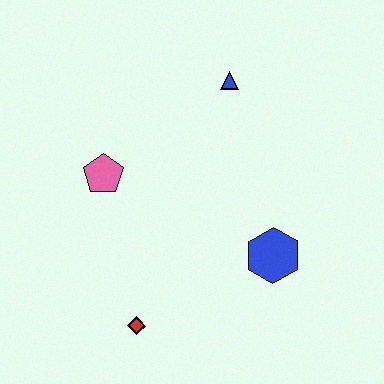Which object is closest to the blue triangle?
The pink pentagon is closest to the blue triangle.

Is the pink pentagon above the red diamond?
Yes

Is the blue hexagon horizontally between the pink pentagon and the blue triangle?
No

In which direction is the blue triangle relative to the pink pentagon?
The blue triangle is to the right of the pink pentagon.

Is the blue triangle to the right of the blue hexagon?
No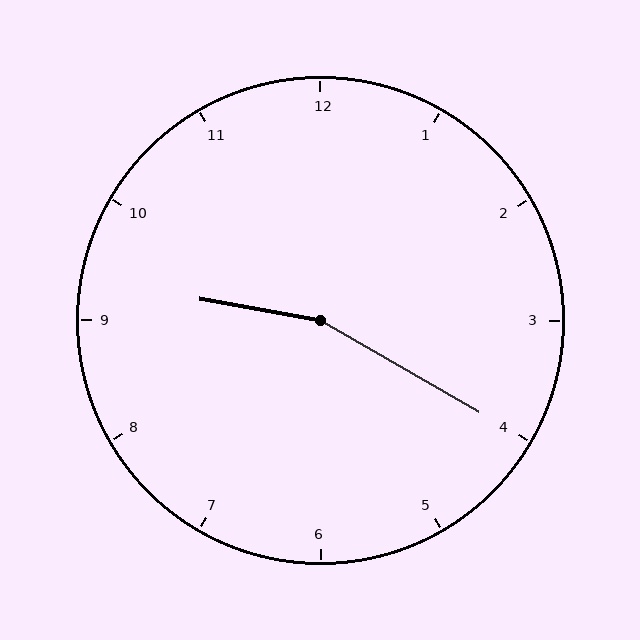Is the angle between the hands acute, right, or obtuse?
It is obtuse.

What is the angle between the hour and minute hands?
Approximately 160 degrees.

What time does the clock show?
9:20.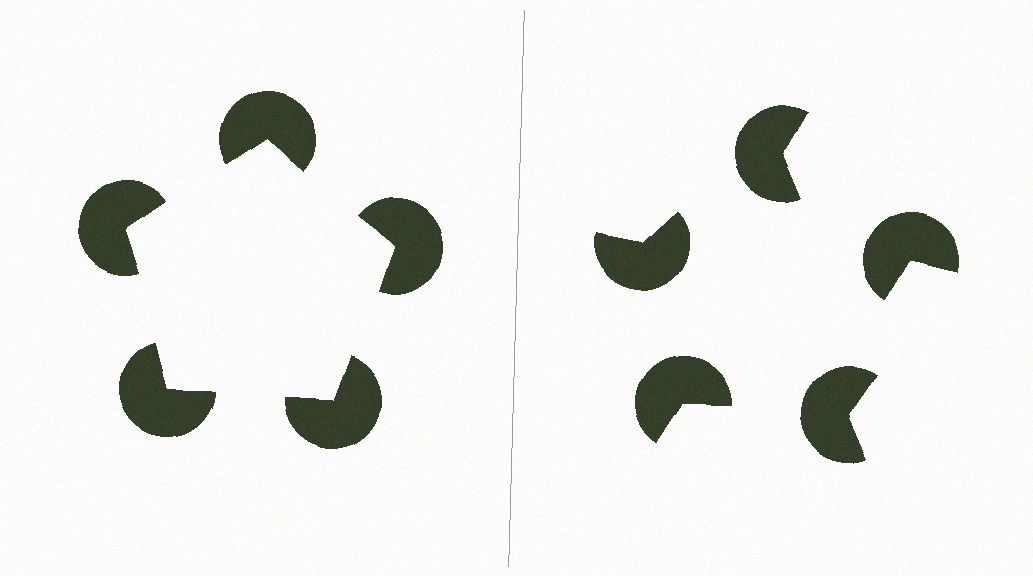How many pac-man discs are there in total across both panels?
10 — 5 on each side.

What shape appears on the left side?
An illusory pentagon.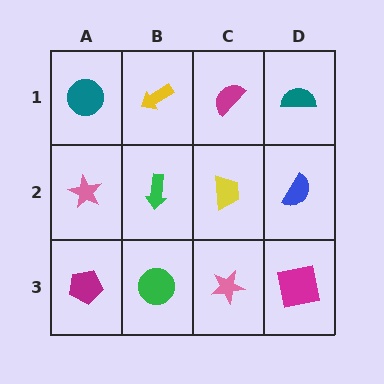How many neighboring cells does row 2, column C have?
4.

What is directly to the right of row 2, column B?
A yellow trapezoid.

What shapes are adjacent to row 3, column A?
A pink star (row 2, column A), a green circle (row 3, column B).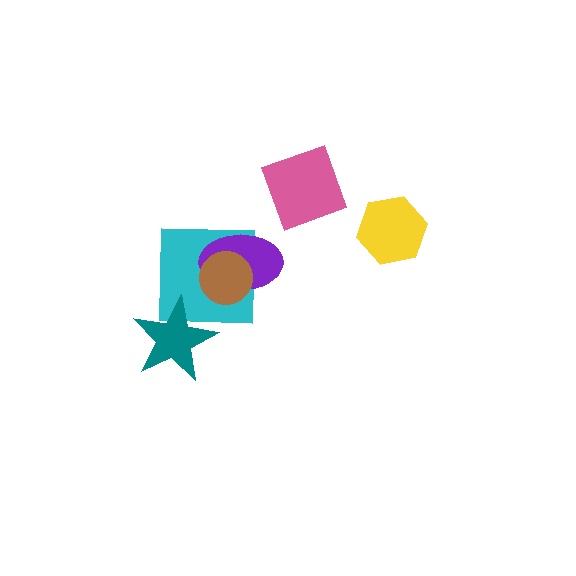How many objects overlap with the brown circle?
2 objects overlap with the brown circle.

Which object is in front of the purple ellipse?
The brown circle is in front of the purple ellipse.